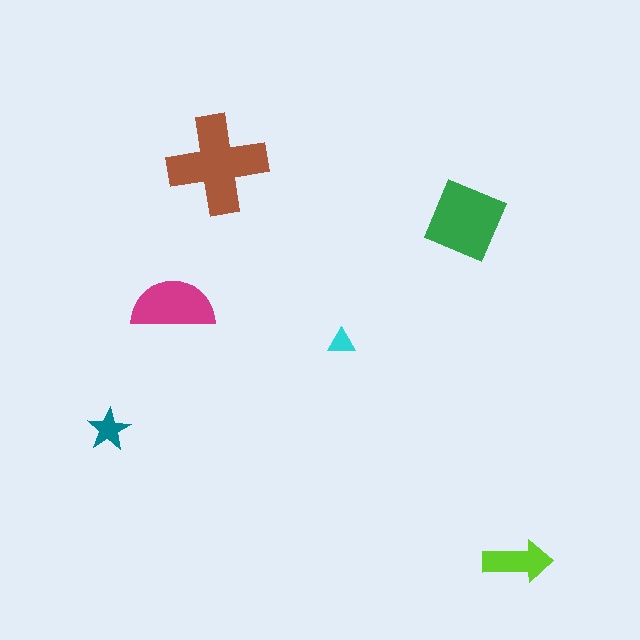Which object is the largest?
The brown cross.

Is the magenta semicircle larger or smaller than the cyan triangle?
Larger.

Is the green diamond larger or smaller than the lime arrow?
Larger.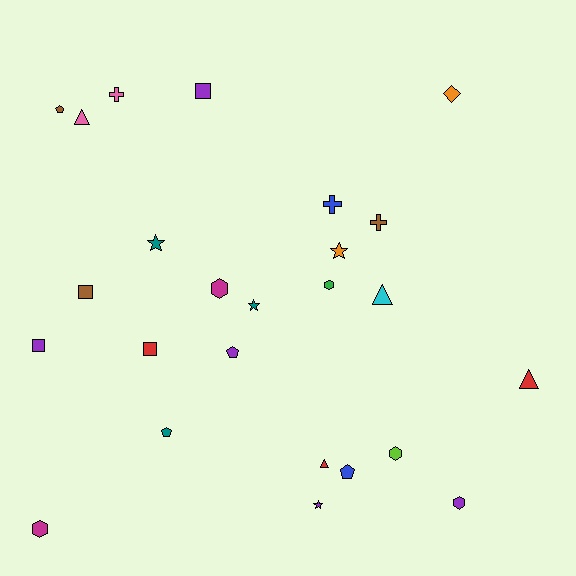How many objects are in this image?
There are 25 objects.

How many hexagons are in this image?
There are 5 hexagons.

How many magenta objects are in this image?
There are 2 magenta objects.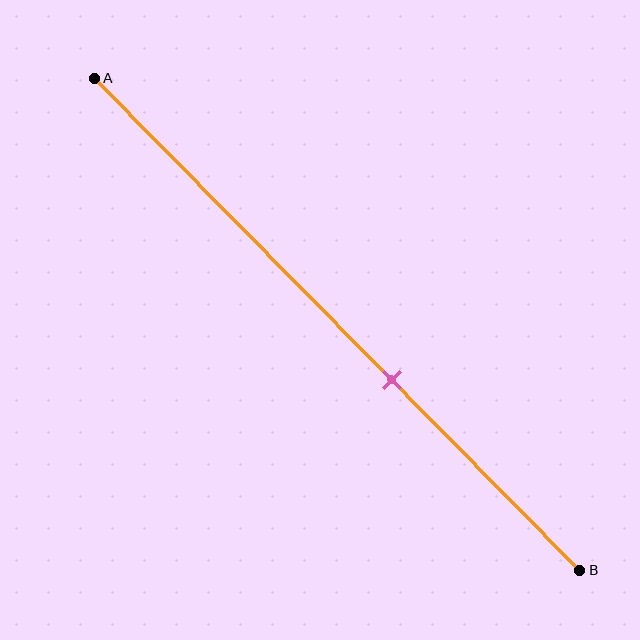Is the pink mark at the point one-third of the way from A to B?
No, the mark is at about 60% from A, not at the 33% one-third point.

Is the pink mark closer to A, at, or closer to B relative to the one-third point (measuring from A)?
The pink mark is closer to point B than the one-third point of segment AB.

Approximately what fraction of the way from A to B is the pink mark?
The pink mark is approximately 60% of the way from A to B.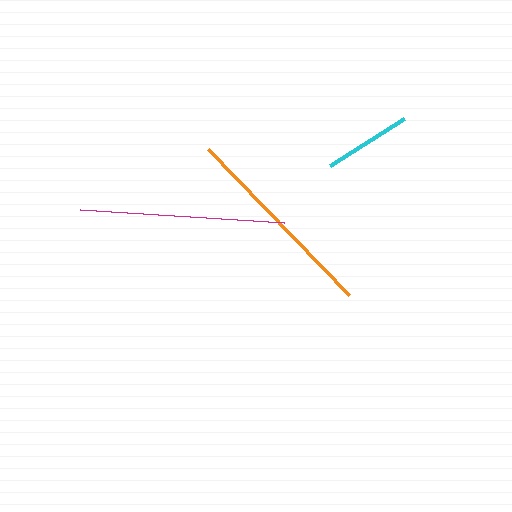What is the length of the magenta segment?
The magenta segment is approximately 204 pixels long.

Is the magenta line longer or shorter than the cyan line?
The magenta line is longer than the cyan line.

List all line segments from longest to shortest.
From longest to shortest: magenta, orange, cyan.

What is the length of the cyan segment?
The cyan segment is approximately 87 pixels long.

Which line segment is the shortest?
The cyan line is the shortest at approximately 87 pixels.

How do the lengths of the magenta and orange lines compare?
The magenta and orange lines are approximately the same length.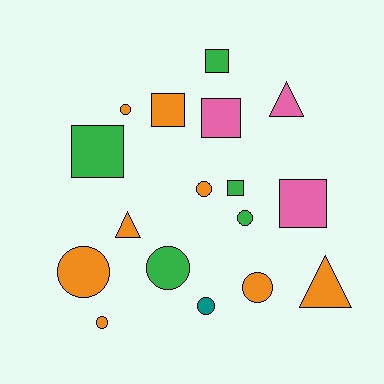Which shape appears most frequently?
Circle, with 8 objects.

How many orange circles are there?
There are 5 orange circles.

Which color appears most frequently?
Orange, with 8 objects.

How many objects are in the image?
There are 17 objects.